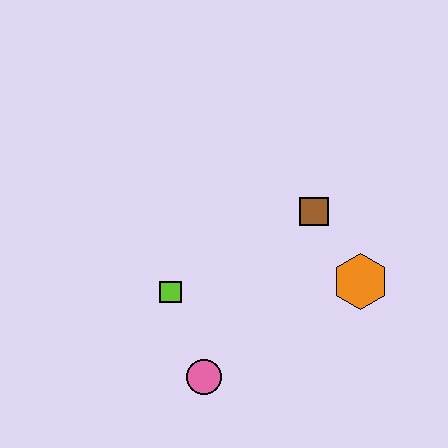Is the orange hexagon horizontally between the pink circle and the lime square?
No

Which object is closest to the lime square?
The pink circle is closest to the lime square.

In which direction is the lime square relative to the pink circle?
The lime square is above the pink circle.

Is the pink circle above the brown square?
No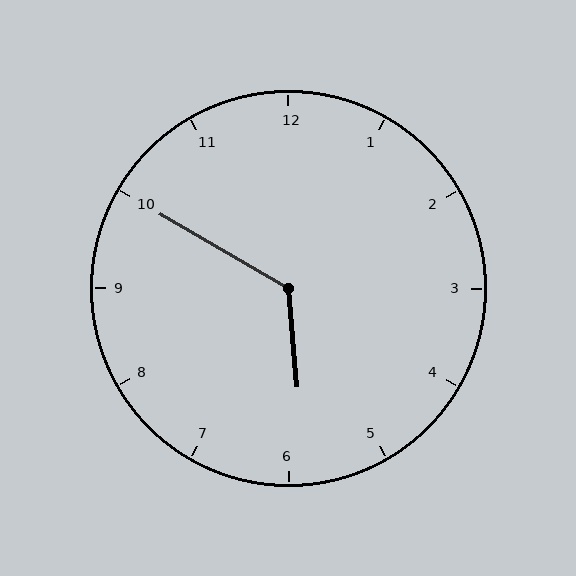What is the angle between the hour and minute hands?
Approximately 125 degrees.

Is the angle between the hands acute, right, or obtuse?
It is obtuse.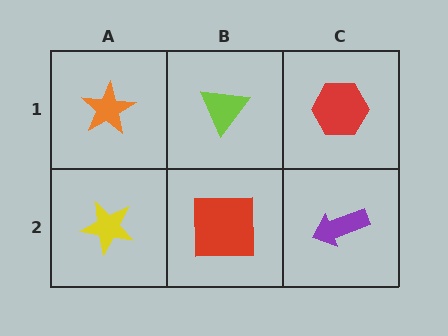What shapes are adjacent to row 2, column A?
An orange star (row 1, column A), a red square (row 2, column B).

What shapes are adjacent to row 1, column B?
A red square (row 2, column B), an orange star (row 1, column A), a red hexagon (row 1, column C).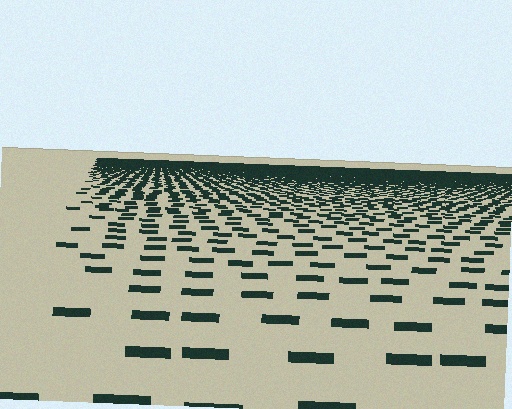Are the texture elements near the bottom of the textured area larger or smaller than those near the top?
Larger. Near the bottom, elements are closer to the viewer and appear at a bigger on-screen size.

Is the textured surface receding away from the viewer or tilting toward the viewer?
The surface is receding away from the viewer. Texture elements get smaller and denser toward the top.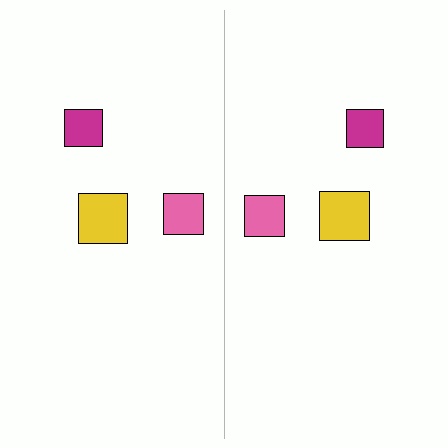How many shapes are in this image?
There are 6 shapes in this image.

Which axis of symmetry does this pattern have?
The pattern has a vertical axis of symmetry running through the center of the image.